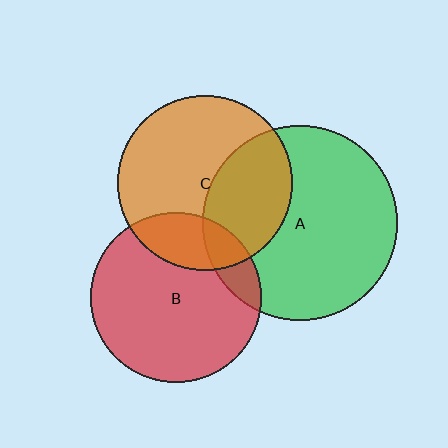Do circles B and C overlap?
Yes.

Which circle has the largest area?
Circle A (green).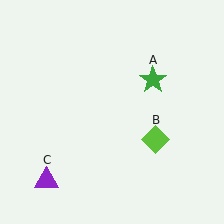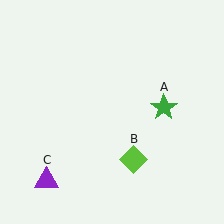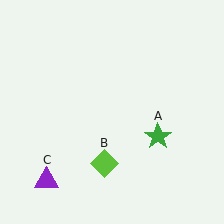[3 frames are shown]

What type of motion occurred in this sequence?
The green star (object A), lime diamond (object B) rotated clockwise around the center of the scene.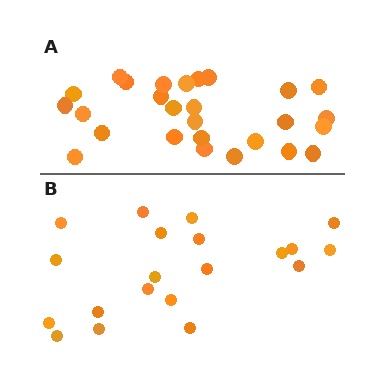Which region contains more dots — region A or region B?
Region A (the top region) has more dots.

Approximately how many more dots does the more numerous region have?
Region A has roughly 8 or so more dots than region B.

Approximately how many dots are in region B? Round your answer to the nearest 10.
About 20 dots.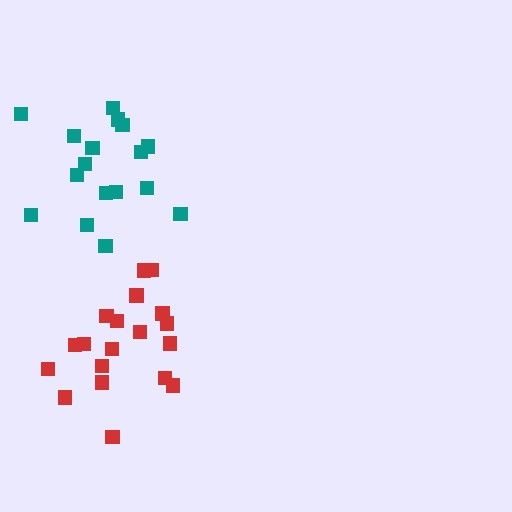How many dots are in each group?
Group 1: 19 dots, Group 2: 17 dots (36 total).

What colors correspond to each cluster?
The clusters are colored: red, teal.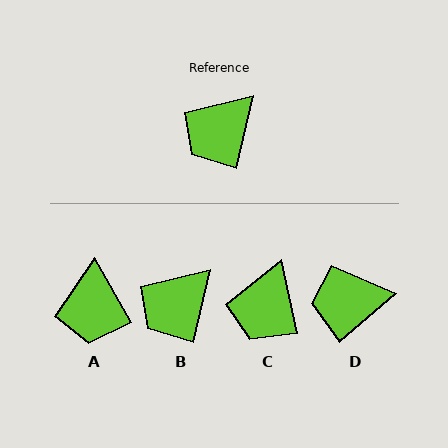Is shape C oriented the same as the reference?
No, it is off by about 26 degrees.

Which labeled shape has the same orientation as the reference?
B.